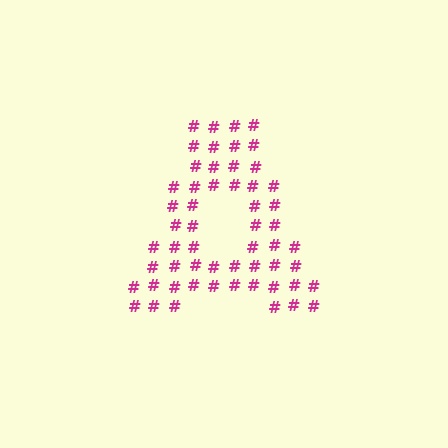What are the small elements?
The small elements are hash symbols.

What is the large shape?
The large shape is the letter A.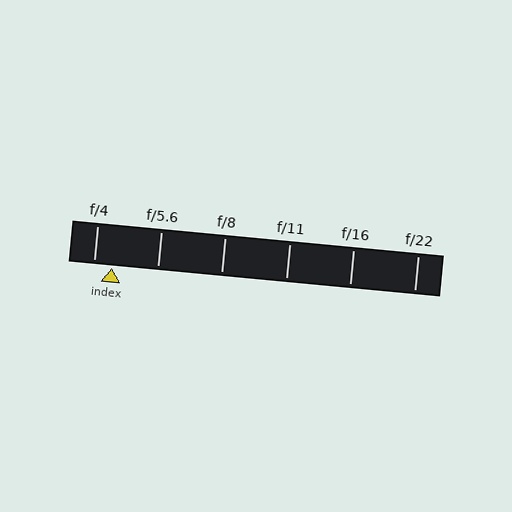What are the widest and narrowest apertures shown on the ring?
The widest aperture shown is f/4 and the narrowest is f/22.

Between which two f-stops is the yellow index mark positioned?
The index mark is between f/4 and f/5.6.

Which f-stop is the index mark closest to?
The index mark is closest to f/4.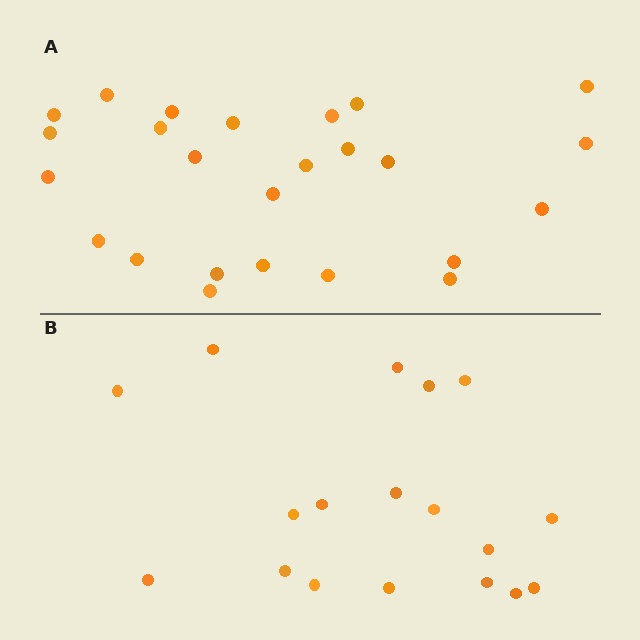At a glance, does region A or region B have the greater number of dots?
Region A (the top region) has more dots.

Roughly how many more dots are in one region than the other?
Region A has roughly 8 or so more dots than region B.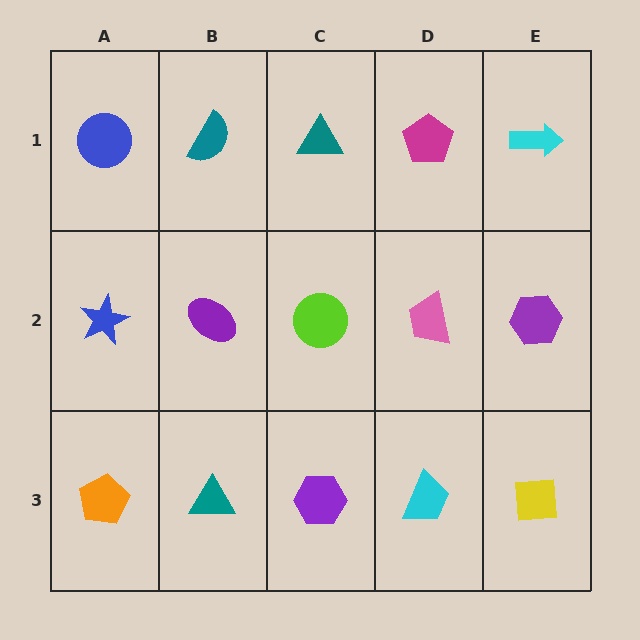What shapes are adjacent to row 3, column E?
A purple hexagon (row 2, column E), a cyan trapezoid (row 3, column D).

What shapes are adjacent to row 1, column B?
A purple ellipse (row 2, column B), a blue circle (row 1, column A), a teal triangle (row 1, column C).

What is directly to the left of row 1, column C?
A teal semicircle.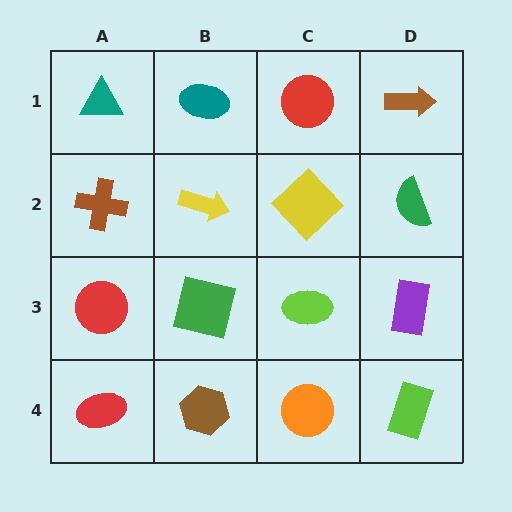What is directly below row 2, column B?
A green square.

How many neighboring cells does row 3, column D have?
3.